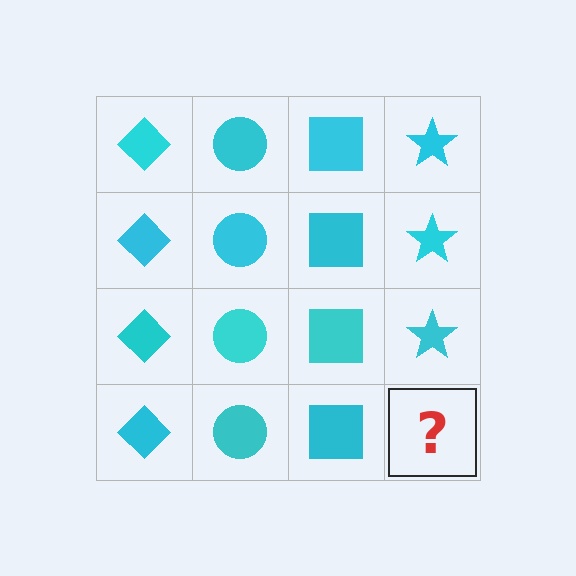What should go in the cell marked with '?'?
The missing cell should contain a cyan star.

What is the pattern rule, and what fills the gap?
The rule is that each column has a consistent shape. The gap should be filled with a cyan star.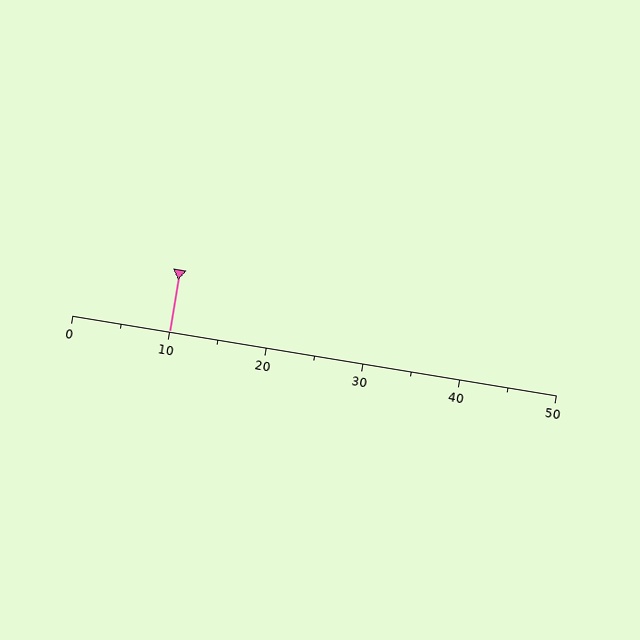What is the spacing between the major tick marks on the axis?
The major ticks are spaced 10 apart.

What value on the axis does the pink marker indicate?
The marker indicates approximately 10.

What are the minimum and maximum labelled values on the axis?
The axis runs from 0 to 50.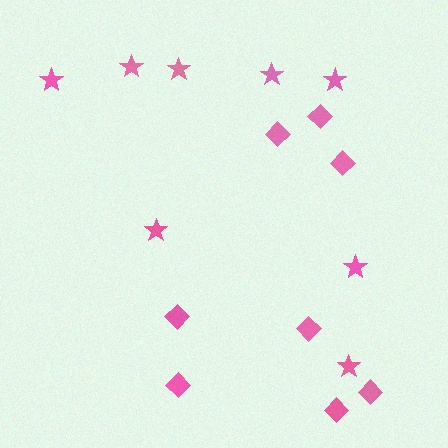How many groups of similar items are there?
There are 2 groups: one group of stars (8) and one group of diamonds (8).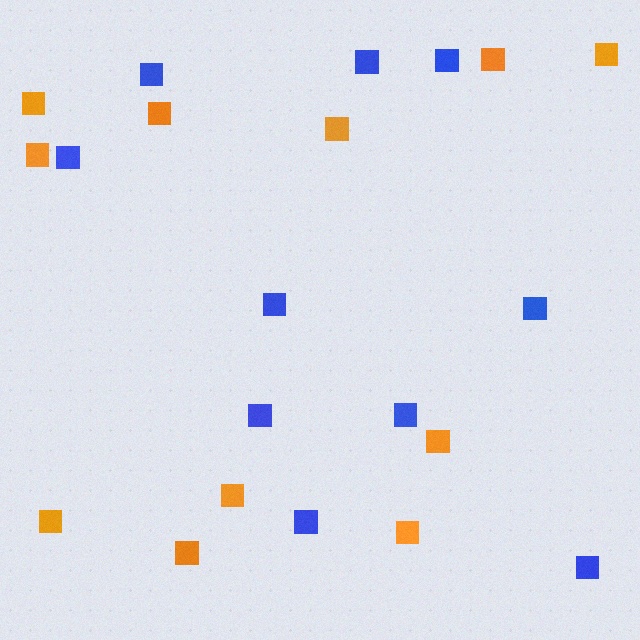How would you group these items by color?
There are 2 groups: one group of blue squares (10) and one group of orange squares (11).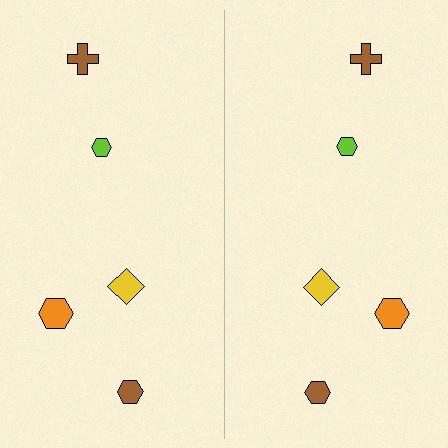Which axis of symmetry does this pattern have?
The pattern has a vertical axis of symmetry running through the center of the image.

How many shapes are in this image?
There are 10 shapes in this image.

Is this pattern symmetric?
Yes, this pattern has bilateral (reflection) symmetry.